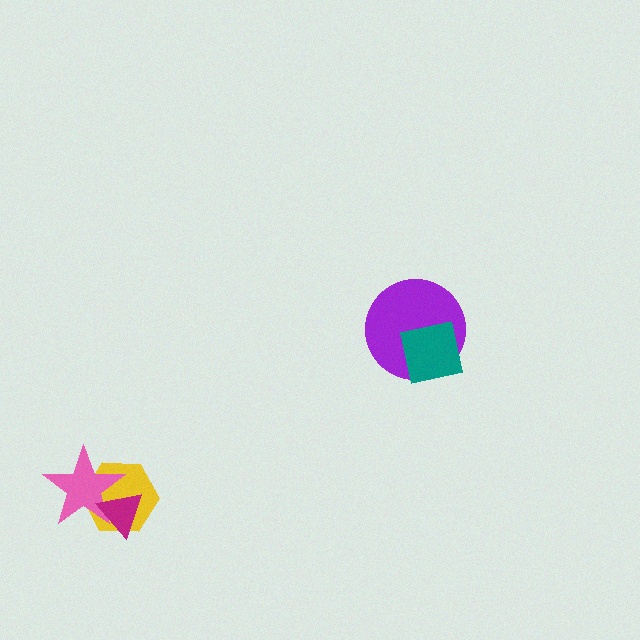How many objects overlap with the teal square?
1 object overlaps with the teal square.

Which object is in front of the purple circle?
The teal square is in front of the purple circle.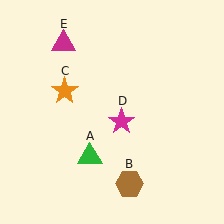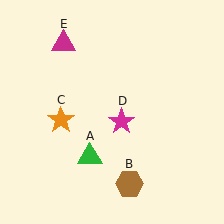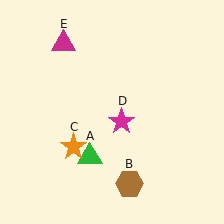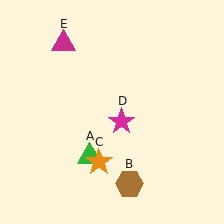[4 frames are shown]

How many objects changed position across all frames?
1 object changed position: orange star (object C).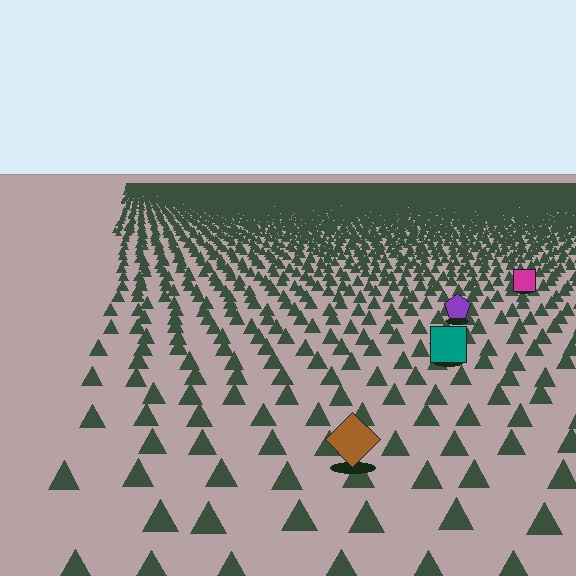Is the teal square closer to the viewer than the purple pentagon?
Yes. The teal square is closer — you can tell from the texture gradient: the ground texture is coarser near it.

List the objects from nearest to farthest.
From nearest to farthest: the brown diamond, the teal square, the purple pentagon, the magenta square.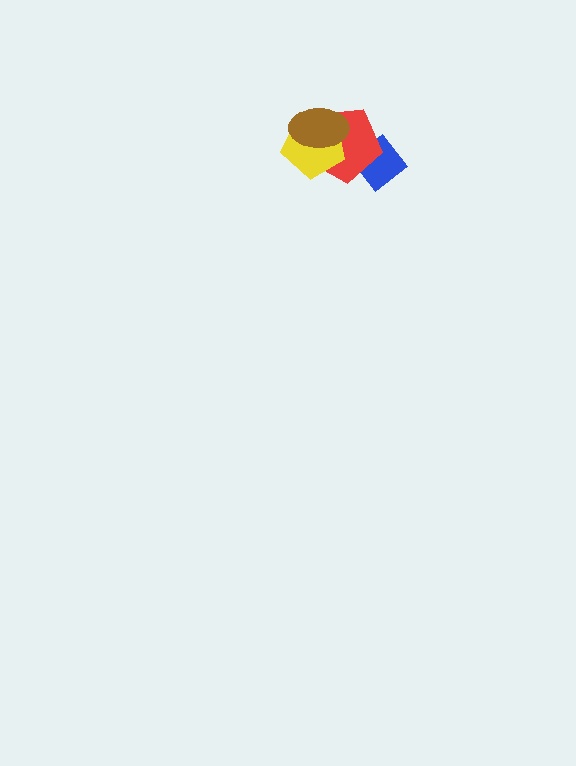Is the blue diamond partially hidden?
Yes, it is partially covered by another shape.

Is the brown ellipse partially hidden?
No, no other shape covers it.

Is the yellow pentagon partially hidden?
Yes, it is partially covered by another shape.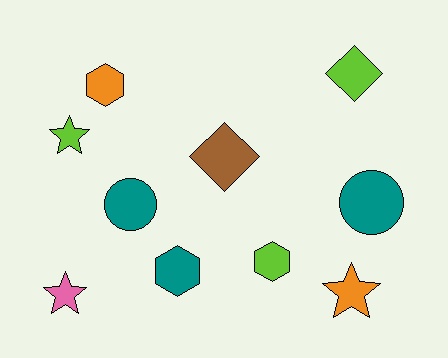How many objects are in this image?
There are 10 objects.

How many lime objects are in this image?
There are 3 lime objects.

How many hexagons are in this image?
There are 3 hexagons.